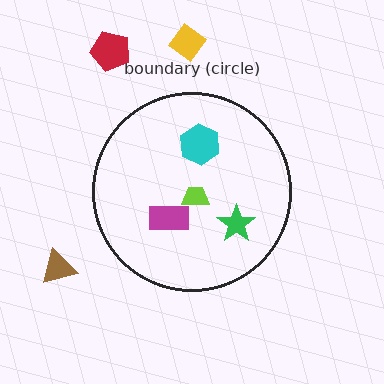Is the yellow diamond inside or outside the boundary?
Outside.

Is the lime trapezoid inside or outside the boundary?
Inside.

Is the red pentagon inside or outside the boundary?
Outside.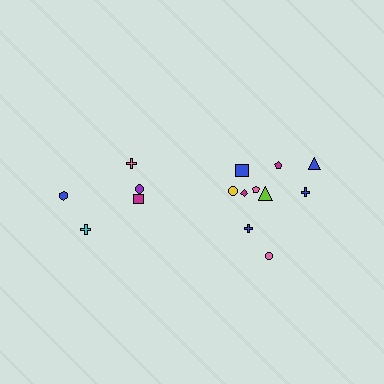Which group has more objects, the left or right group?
The right group.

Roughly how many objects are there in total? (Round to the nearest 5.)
Roughly 15 objects in total.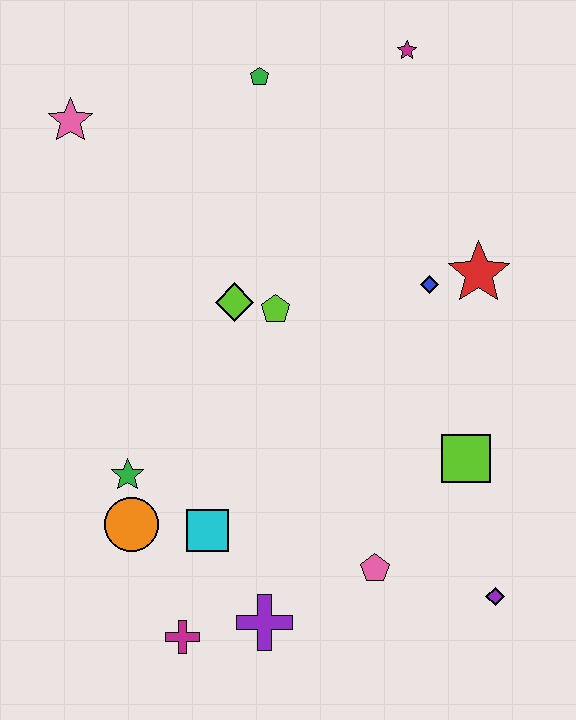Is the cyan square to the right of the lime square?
No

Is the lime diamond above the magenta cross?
Yes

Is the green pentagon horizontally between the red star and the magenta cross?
Yes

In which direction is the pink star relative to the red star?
The pink star is to the left of the red star.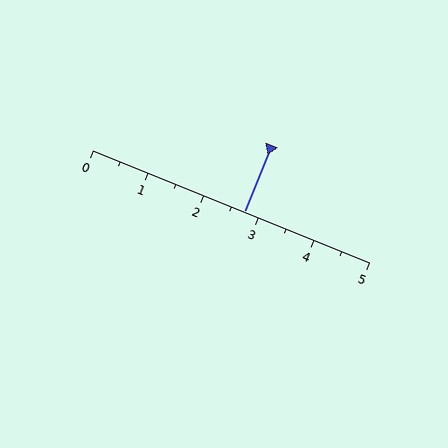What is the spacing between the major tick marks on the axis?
The major ticks are spaced 1 apart.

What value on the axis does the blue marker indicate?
The marker indicates approximately 2.8.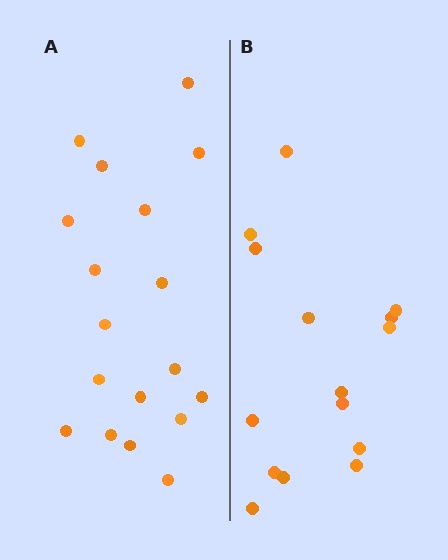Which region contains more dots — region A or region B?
Region A (the left region) has more dots.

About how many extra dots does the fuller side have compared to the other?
Region A has just a few more — roughly 2 or 3 more dots than region B.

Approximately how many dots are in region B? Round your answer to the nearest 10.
About 20 dots. (The exact count is 15, which rounds to 20.)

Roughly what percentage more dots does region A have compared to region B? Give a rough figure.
About 20% more.